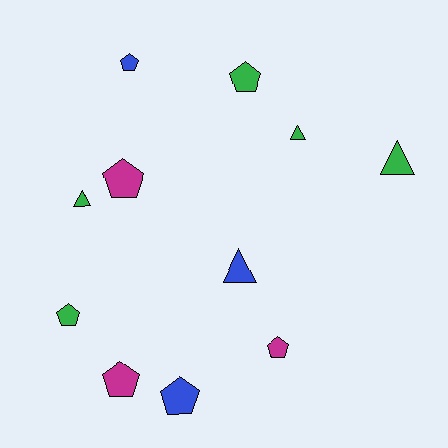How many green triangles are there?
There are 3 green triangles.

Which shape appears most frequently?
Pentagon, with 7 objects.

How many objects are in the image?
There are 11 objects.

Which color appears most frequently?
Green, with 5 objects.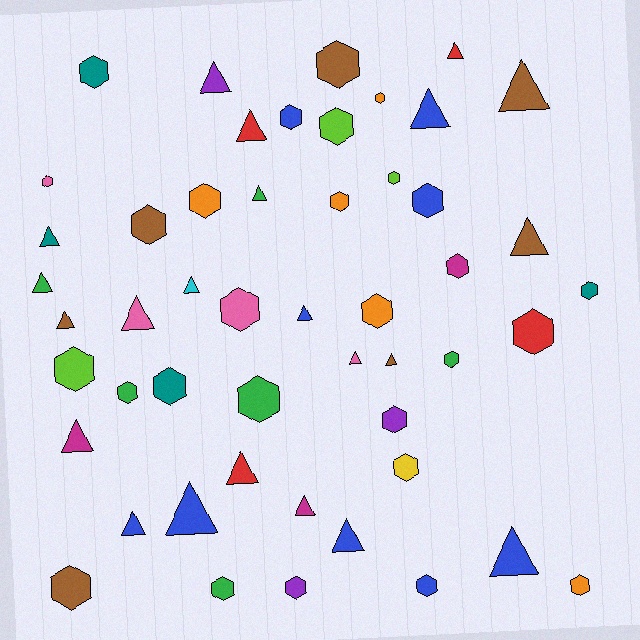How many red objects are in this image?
There are 4 red objects.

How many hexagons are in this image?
There are 28 hexagons.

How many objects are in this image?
There are 50 objects.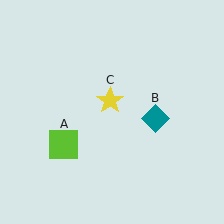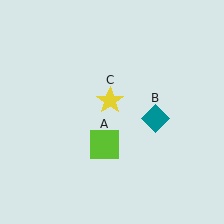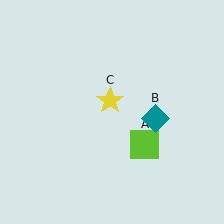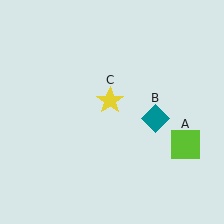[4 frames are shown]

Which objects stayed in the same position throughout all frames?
Teal diamond (object B) and yellow star (object C) remained stationary.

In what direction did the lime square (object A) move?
The lime square (object A) moved right.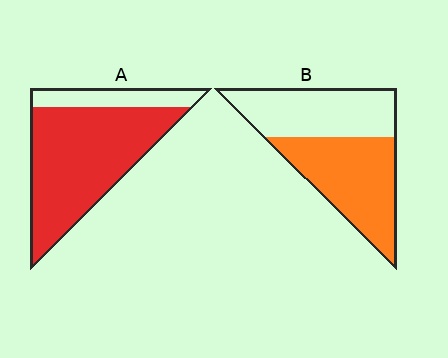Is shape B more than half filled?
Roughly half.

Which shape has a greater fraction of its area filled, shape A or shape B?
Shape A.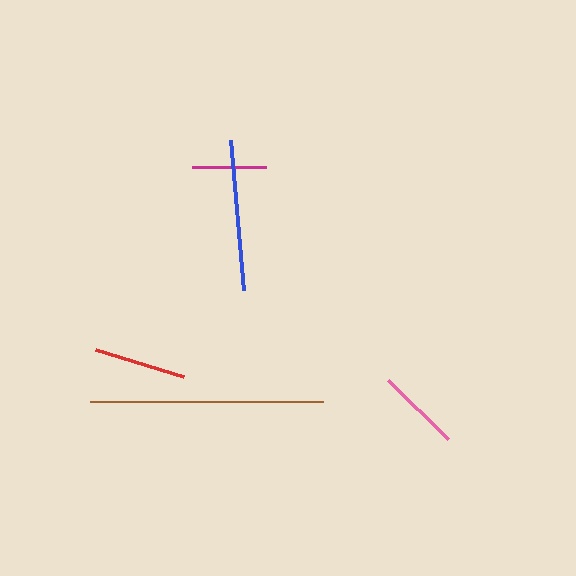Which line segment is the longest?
The brown line is the longest at approximately 232 pixels.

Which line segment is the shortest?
The magenta line is the shortest at approximately 74 pixels.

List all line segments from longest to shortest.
From longest to shortest: brown, blue, red, pink, magenta.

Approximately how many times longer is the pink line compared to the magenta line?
The pink line is approximately 1.1 times the length of the magenta line.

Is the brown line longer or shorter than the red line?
The brown line is longer than the red line.